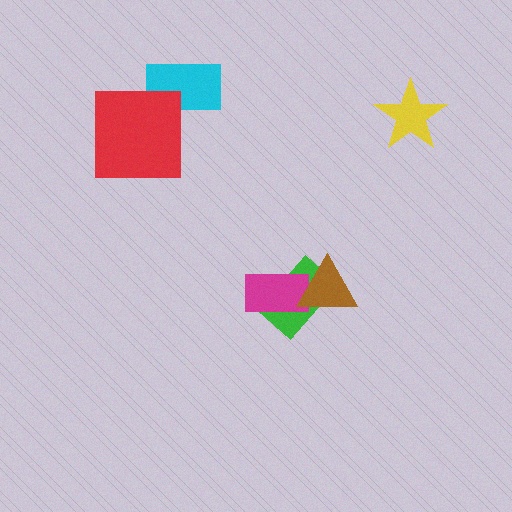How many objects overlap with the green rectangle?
2 objects overlap with the green rectangle.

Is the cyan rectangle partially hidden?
Yes, it is partially covered by another shape.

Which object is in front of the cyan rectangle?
The red square is in front of the cyan rectangle.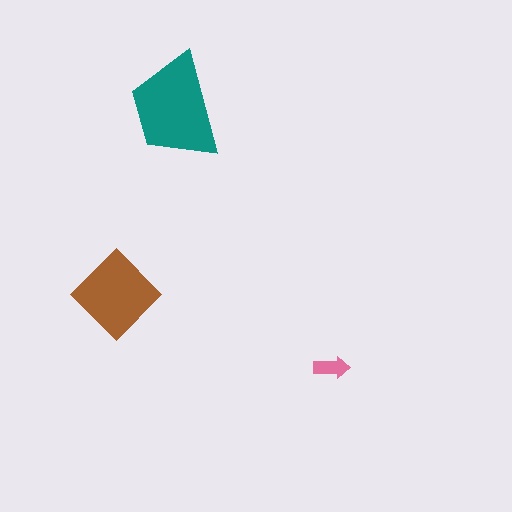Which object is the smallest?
The pink arrow.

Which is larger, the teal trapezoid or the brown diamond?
The teal trapezoid.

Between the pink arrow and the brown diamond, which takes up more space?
The brown diamond.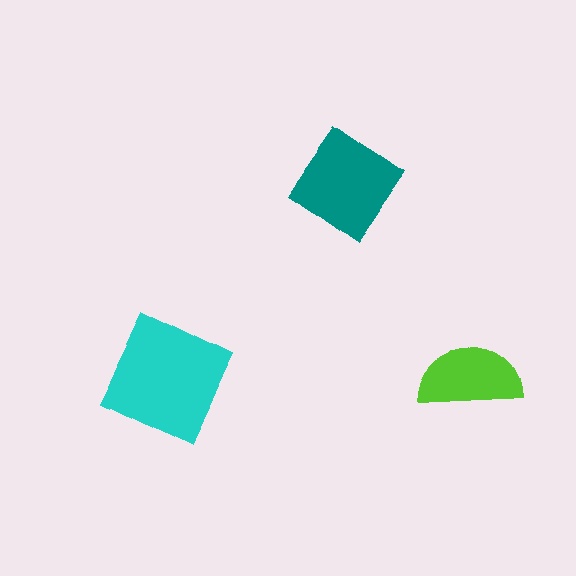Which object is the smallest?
The lime semicircle.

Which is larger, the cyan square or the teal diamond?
The cyan square.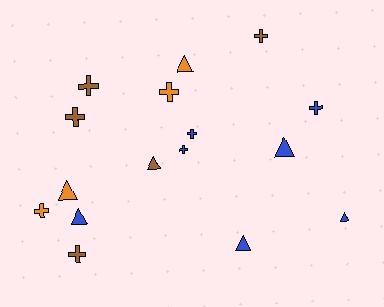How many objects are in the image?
There are 16 objects.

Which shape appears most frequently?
Cross, with 9 objects.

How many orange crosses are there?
There are 2 orange crosses.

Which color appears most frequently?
Blue, with 7 objects.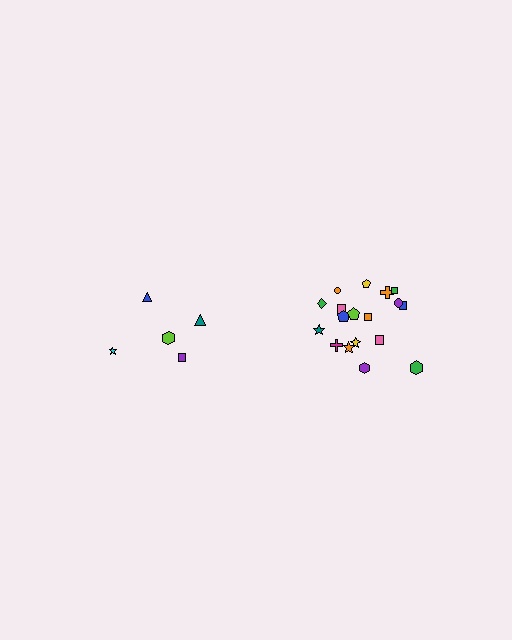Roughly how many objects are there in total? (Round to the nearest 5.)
Roughly 25 objects in total.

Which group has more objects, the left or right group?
The right group.